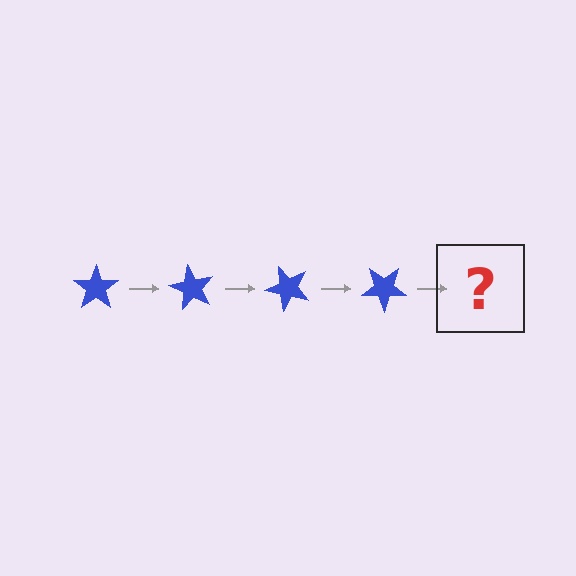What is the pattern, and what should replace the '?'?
The pattern is that the star rotates 60 degrees each step. The '?' should be a blue star rotated 240 degrees.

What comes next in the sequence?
The next element should be a blue star rotated 240 degrees.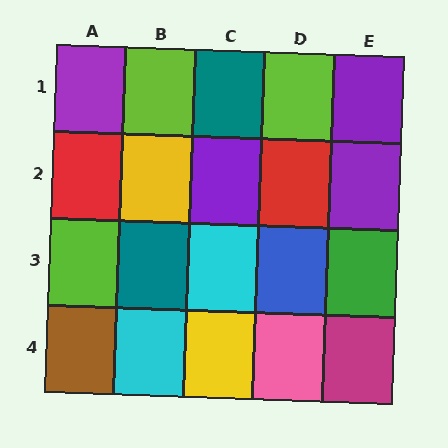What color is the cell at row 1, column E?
Purple.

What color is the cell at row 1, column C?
Teal.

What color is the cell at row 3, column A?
Lime.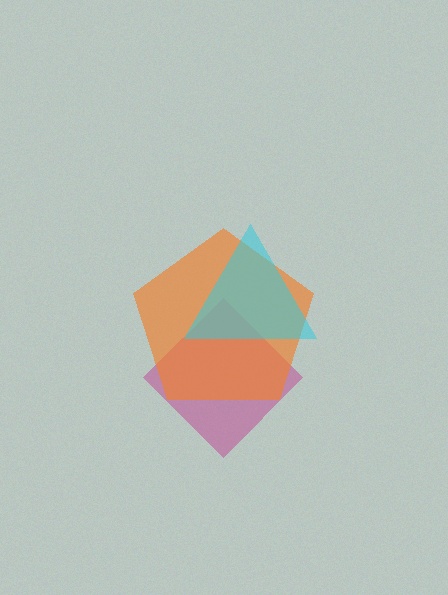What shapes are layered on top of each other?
The layered shapes are: a magenta diamond, an orange pentagon, a cyan triangle.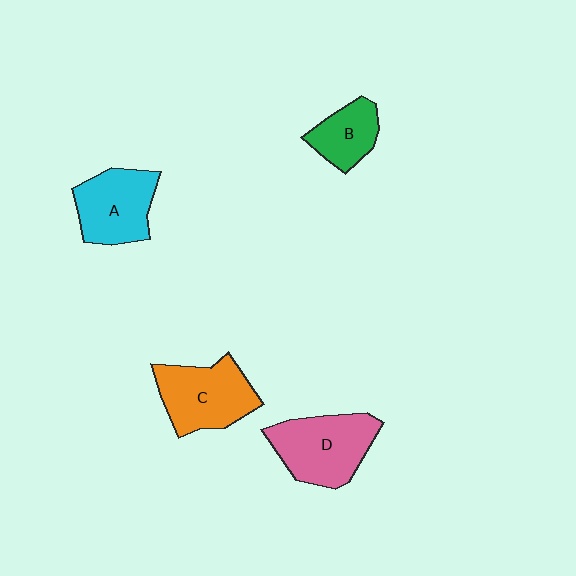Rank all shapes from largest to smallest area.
From largest to smallest: D (pink), C (orange), A (cyan), B (green).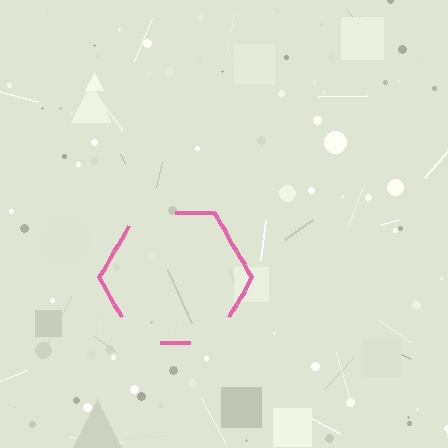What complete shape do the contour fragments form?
The contour fragments form a hexagon.